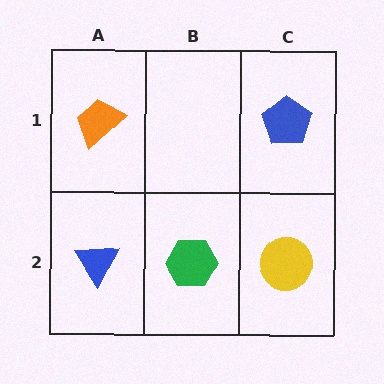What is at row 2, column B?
A green hexagon.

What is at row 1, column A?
An orange trapezoid.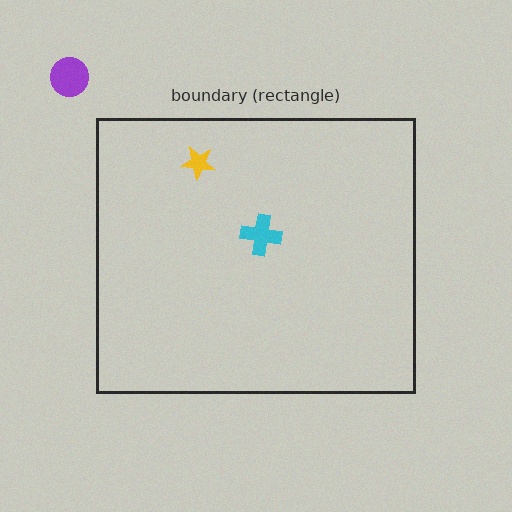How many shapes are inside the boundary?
2 inside, 1 outside.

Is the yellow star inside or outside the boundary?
Inside.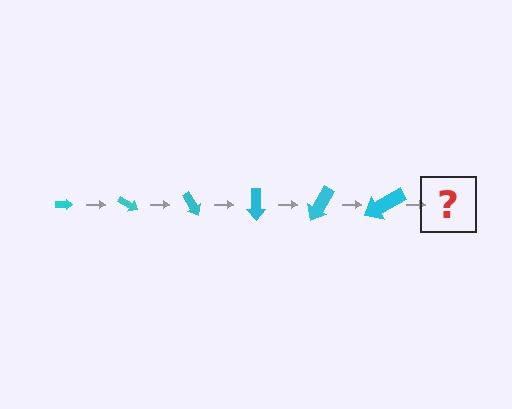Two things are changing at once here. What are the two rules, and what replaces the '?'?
The two rules are that the arrow grows larger each step and it rotates 30 degrees each step. The '?' should be an arrow, larger than the previous one and rotated 180 degrees from the start.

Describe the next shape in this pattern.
It should be an arrow, larger than the previous one and rotated 180 degrees from the start.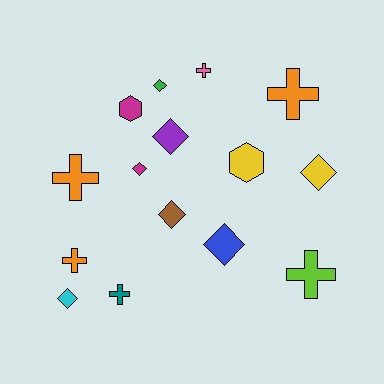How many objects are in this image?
There are 15 objects.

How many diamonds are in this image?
There are 7 diamonds.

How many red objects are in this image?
There are no red objects.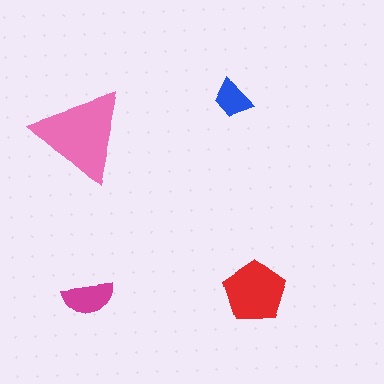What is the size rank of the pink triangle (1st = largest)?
1st.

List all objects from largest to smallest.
The pink triangle, the red pentagon, the magenta semicircle, the blue trapezoid.